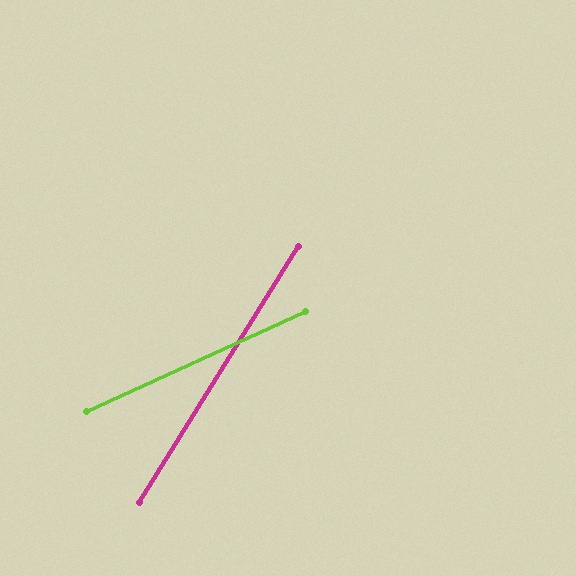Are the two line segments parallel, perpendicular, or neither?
Neither parallel nor perpendicular — they differ by about 34°.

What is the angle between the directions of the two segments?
Approximately 34 degrees.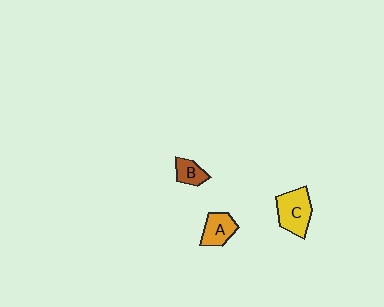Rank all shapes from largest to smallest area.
From largest to smallest: C (yellow), A (orange), B (brown).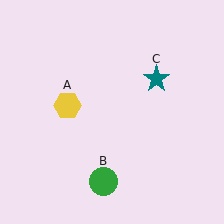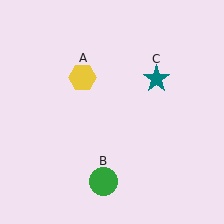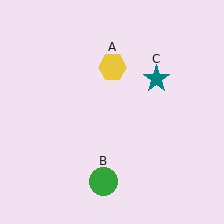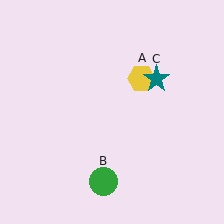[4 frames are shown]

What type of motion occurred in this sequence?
The yellow hexagon (object A) rotated clockwise around the center of the scene.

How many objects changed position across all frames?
1 object changed position: yellow hexagon (object A).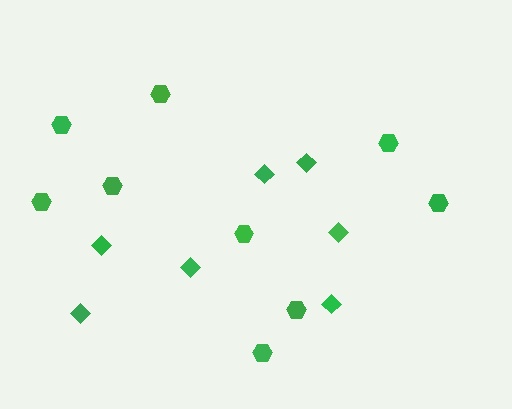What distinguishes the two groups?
There are 2 groups: one group of diamonds (7) and one group of hexagons (9).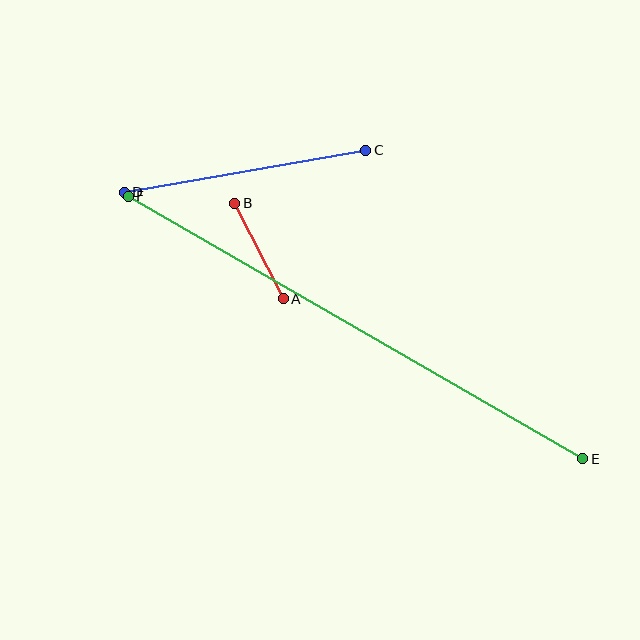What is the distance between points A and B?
The distance is approximately 107 pixels.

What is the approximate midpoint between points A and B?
The midpoint is at approximately (259, 251) pixels.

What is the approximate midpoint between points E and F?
The midpoint is at approximately (355, 327) pixels.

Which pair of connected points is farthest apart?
Points E and F are farthest apart.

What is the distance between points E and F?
The distance is approximately 525 pixels.